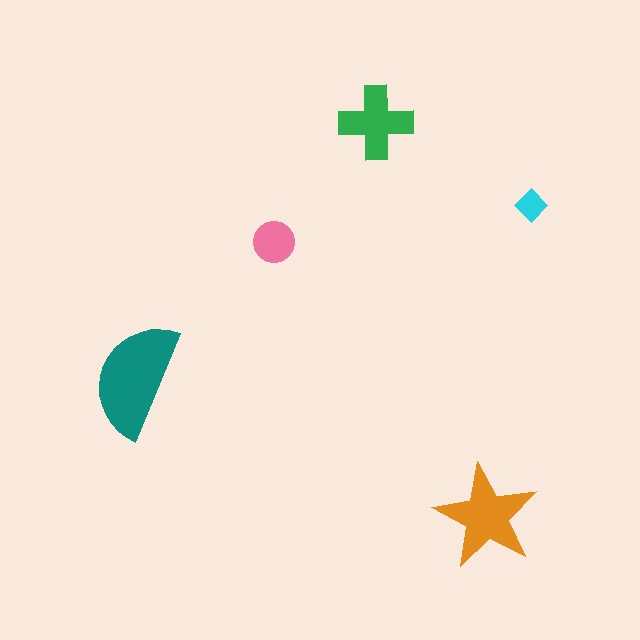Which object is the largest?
The teal semicircle.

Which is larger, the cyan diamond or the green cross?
The green cross.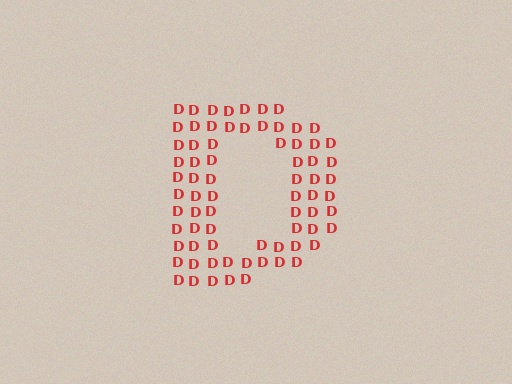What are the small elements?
The small elements are letter D's.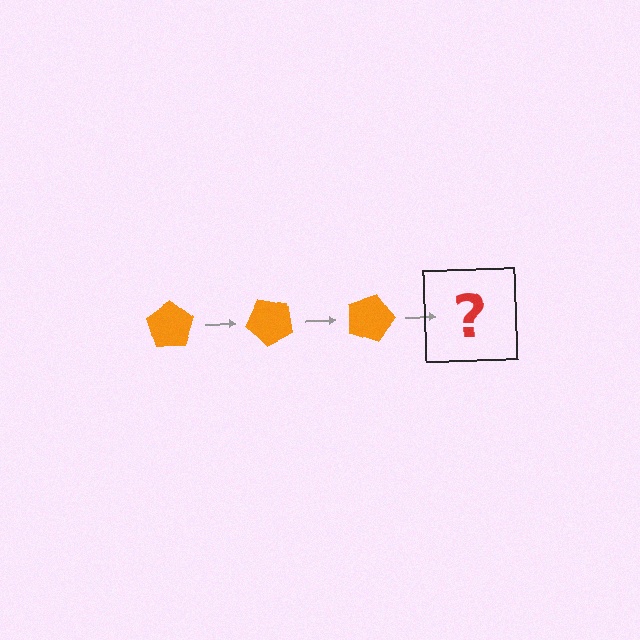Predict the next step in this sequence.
The next step is an orange pentagon rotated 135 degrees.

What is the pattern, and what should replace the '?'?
The pattern is that the pentagon rotates 45 degrees each step. The '?' should be an orange pentagon rotated 135 degrees.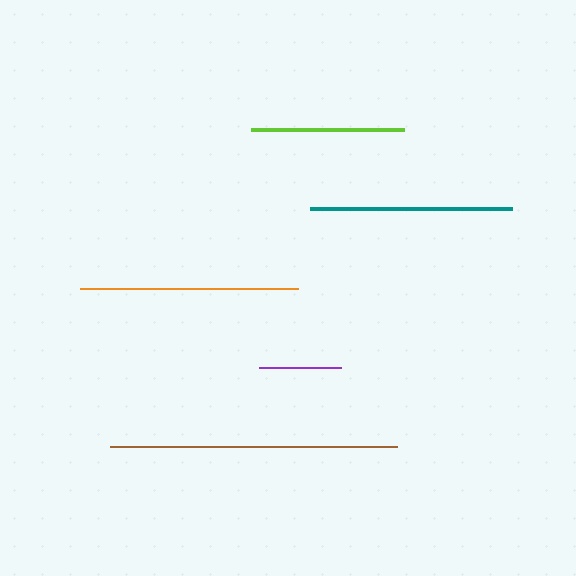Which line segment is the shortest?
The purple line is the shortest at approximately 82 pixels.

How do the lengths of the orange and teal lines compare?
The orange and teal lines are approximately the same length.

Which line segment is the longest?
The brown line is the longest at approximately 287 pixels.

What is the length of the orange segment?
The orange segment is approximately 218 pixels long.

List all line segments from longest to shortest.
From longest to shortest: brown, orange, teal, lime, purple.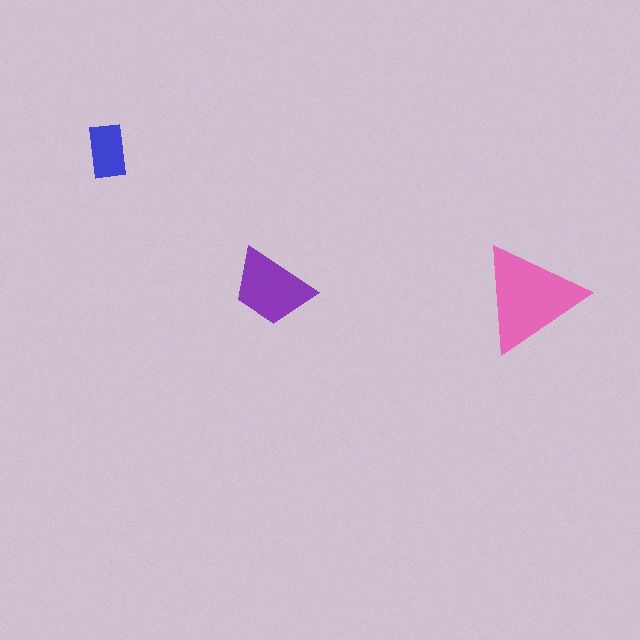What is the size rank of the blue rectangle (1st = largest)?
3rd.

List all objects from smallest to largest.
The blue rectangle, the purple trapezoid, the pink triangle.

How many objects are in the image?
There are 3 objects in the image.